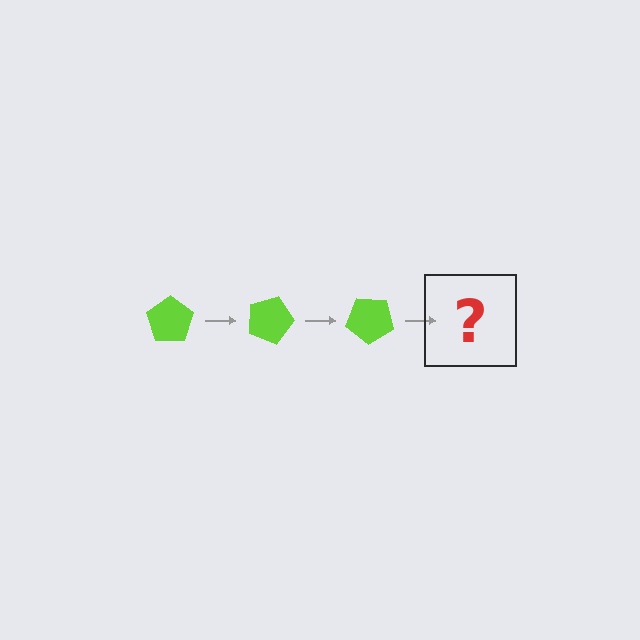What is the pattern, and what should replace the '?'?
The pattern is that the pentagon rotates 20 degrees each step. The '?' should be a lime pentagon rotated 60 degrees.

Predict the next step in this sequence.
The next step is a lime pentagon rotated 60 degrees.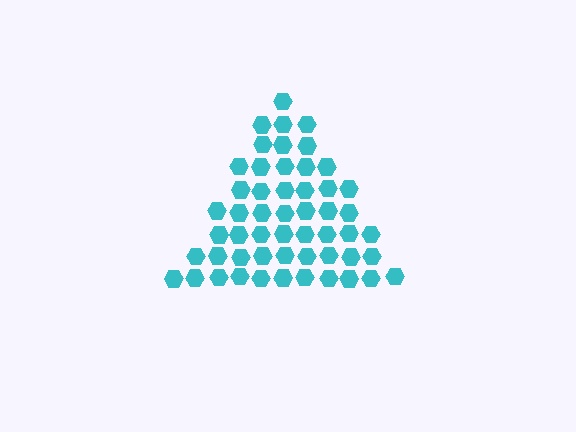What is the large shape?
The large shape is a triangle.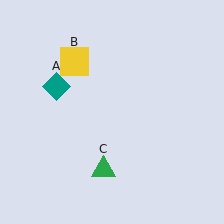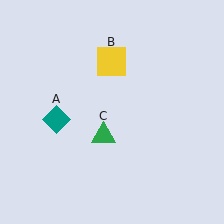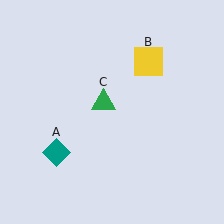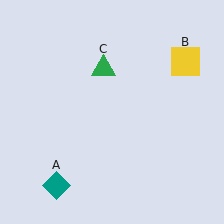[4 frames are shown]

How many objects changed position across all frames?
3 objects changed position: teal diamond (object A), yellow square (object B), green triangle (object C).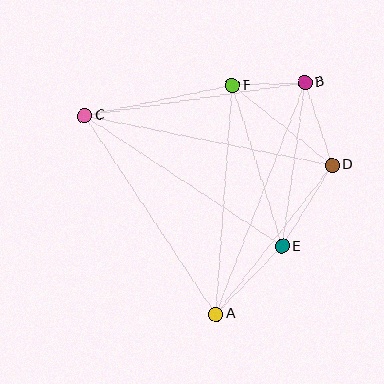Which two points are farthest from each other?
Points C and D are farthest from each other.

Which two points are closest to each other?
Points B and F are closest to each other.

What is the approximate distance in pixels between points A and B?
The distance between A and B is approximately 248 pixels.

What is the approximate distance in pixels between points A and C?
The distance between A and C is approximately 238 pixels.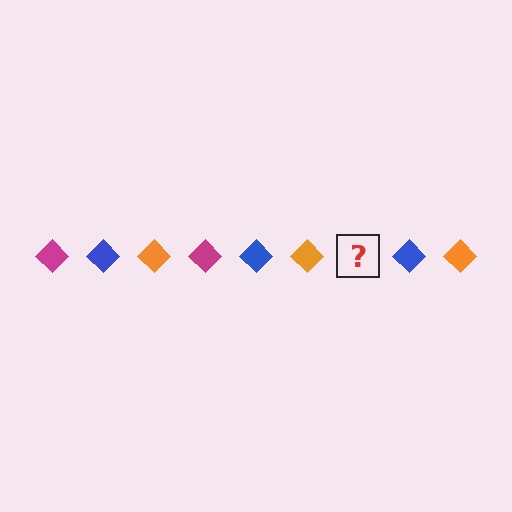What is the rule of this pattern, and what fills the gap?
The rule is that the pattern cycles through magenta, blue, orange diamonds. The gap should be filled with a magenta diamond.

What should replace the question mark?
The question mark should be replaced with a magenta diamond.